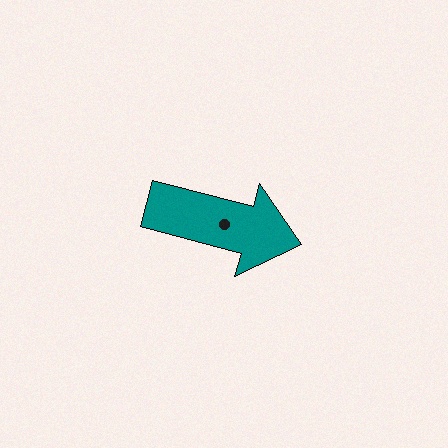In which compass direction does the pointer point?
East.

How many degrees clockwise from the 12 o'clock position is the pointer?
Approximately 105 degrees.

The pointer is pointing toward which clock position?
Roughly 3 o'clock.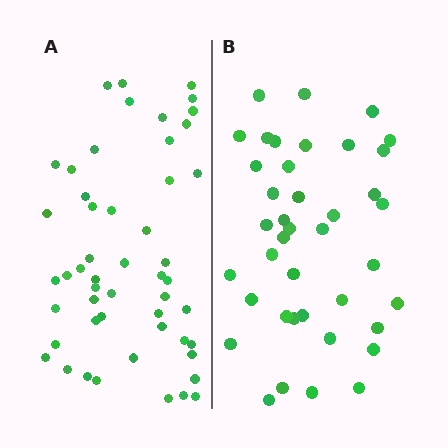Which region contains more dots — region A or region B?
Region A (the left region) has more dots.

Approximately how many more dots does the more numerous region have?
Region A has roughly 12 or so more dots than region B.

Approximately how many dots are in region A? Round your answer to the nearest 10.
About 50 dots. (The exact count is 51, which rounds to 50.)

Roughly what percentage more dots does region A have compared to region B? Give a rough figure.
About 30% more.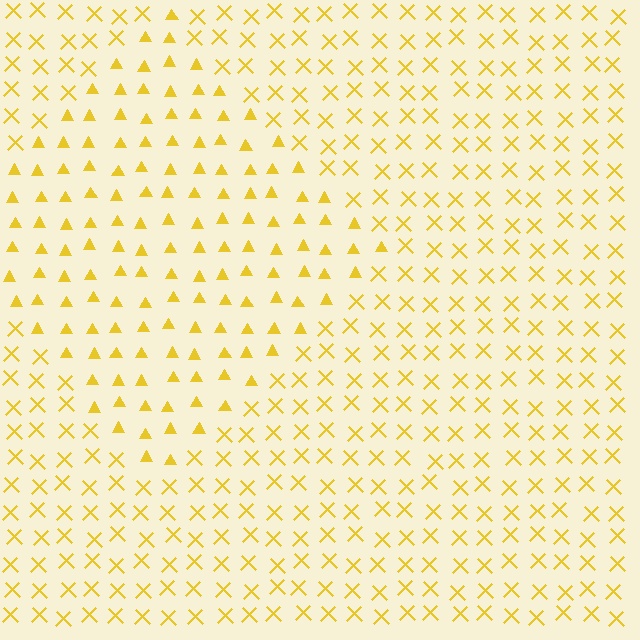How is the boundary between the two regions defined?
The boundary is defined by a change in element shape: triangles inside vs. X marks outside. All elements share the same color and spacing.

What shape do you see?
I see a diamond.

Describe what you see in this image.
The image is filled with small yellow elements arranged in a uniform grid. A diamond-shaped region contains triangles, while the surrounding area contains X marks. The boundary is defined purely by the change in element shape.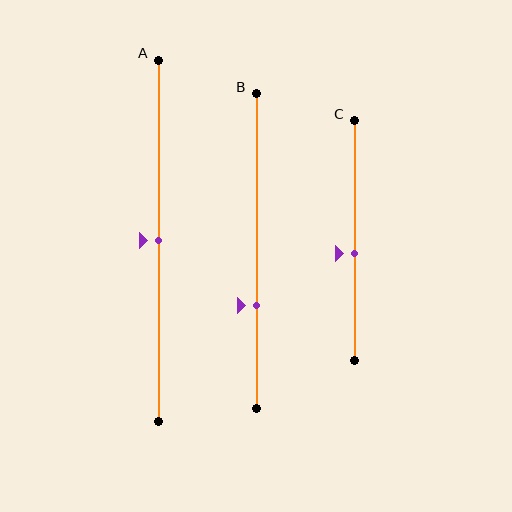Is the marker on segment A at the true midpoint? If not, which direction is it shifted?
Yes, the marker on segment A is at the true midpoint.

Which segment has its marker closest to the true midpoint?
Segment A has its marker closest to the true midpoint.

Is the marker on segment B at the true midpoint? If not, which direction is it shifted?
No, the marker on segment B is shifted downward by about 17% of the segment length.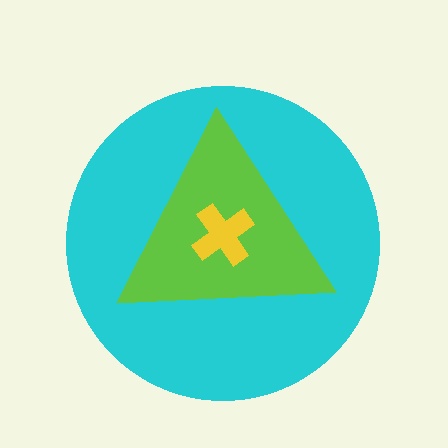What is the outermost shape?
The cyan circle.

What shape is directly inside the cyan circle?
The lime triangle.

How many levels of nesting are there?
3.